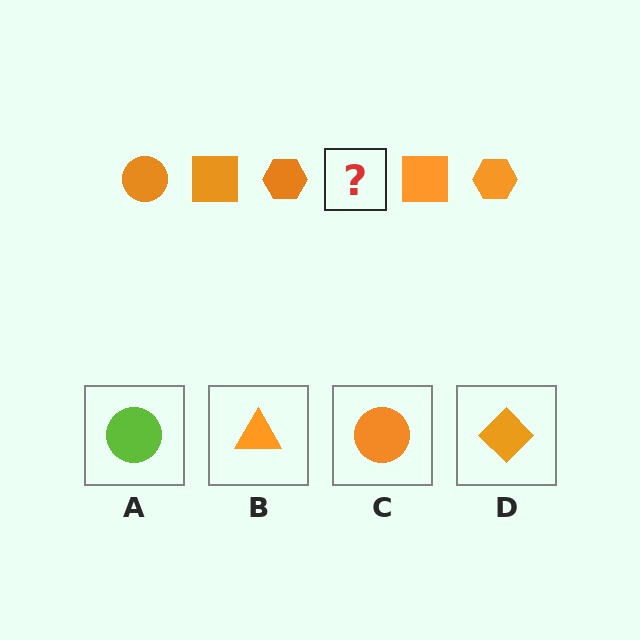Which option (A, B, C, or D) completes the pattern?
C.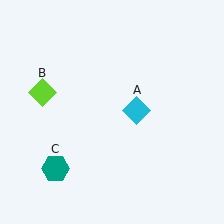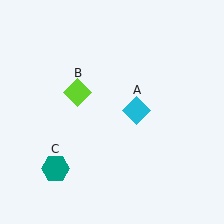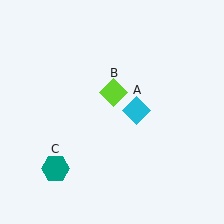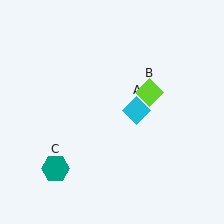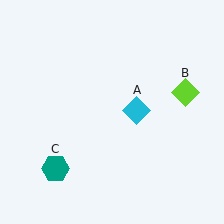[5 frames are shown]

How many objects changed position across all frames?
1 object changed position: lime diamond (object B).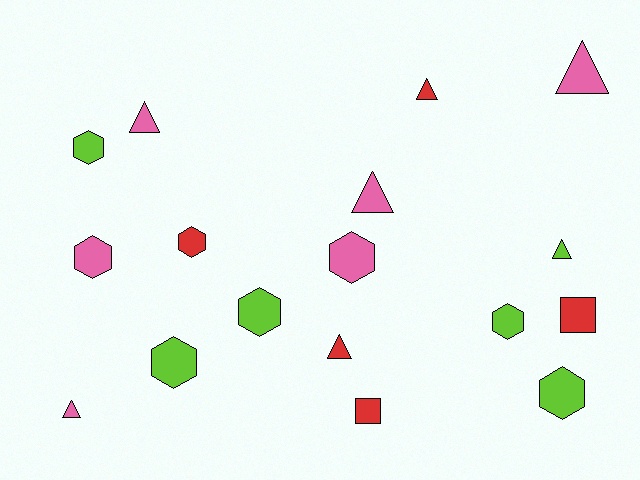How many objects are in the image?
There are 17 objects.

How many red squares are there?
There are 2 red squares.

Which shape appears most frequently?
Hexagon, with 8 objects.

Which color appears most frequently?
Pink, with 6 objects.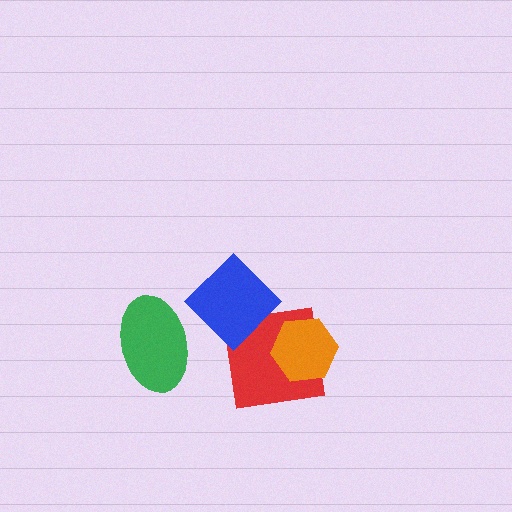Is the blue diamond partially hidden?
No, no other shape covers it.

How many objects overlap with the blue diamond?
1 object overlaps with the blue diamond.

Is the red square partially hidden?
Yes, it is partially covered by another shape.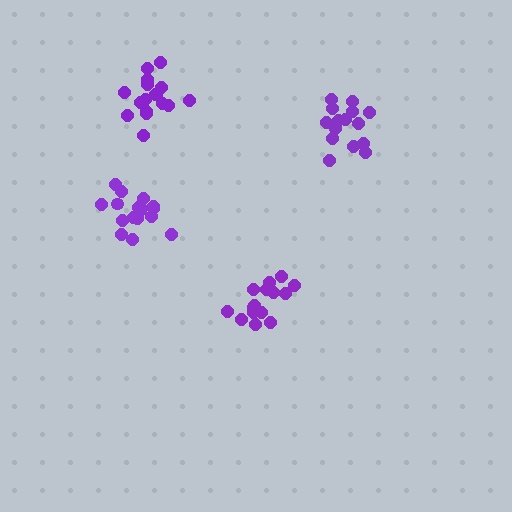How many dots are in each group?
Group 1: 15 dots, Group 2: 17 dots, Group 3: 15 dots, Group 4: 17 dots (64 total).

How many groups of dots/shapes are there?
There are 4 groups.